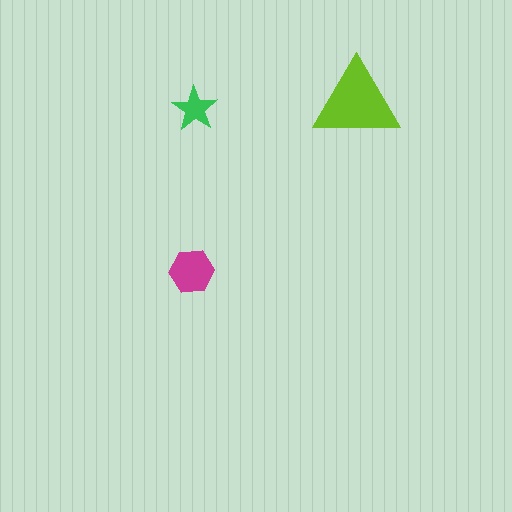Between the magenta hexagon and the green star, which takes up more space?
The magenta hexagon.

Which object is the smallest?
The green star.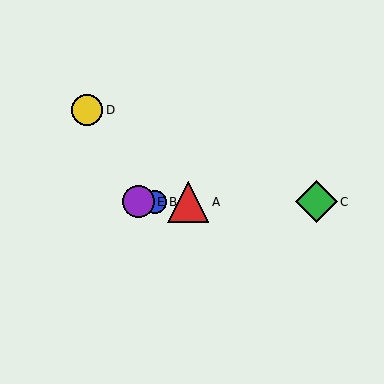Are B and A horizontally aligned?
Yes, both are at y≈202.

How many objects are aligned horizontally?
4 objects (A, B, C, E) are aligned horizontally.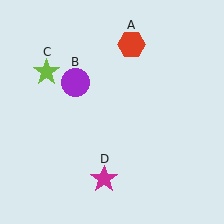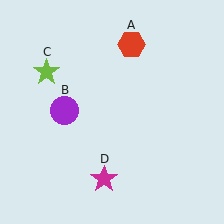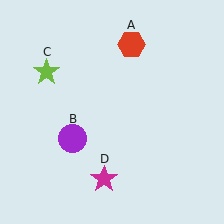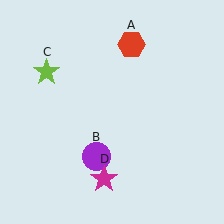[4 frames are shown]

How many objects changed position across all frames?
1 object changed position: purple circle (object B).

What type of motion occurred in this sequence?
The purple circle (object B) rotated counterclockwise around the center of the scene.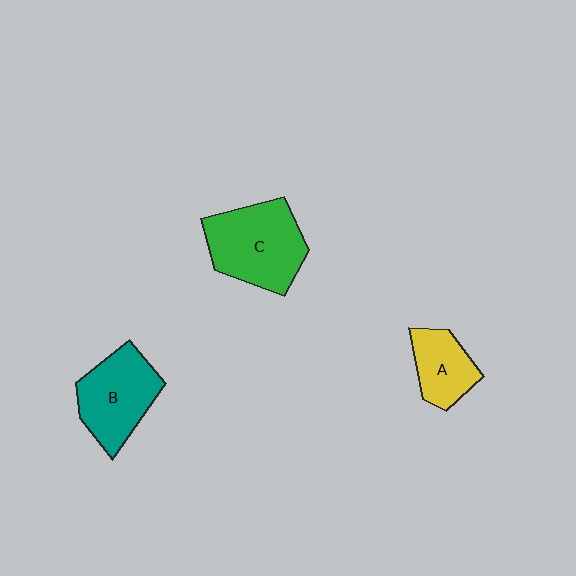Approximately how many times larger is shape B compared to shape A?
Approximately 1.5 times.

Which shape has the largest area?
Shape C (green).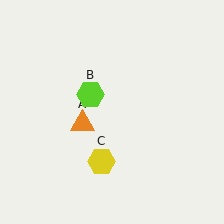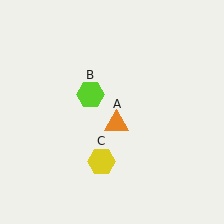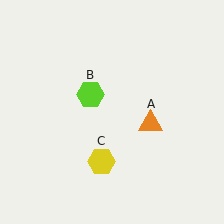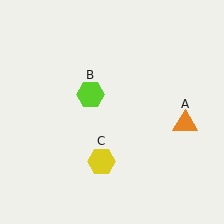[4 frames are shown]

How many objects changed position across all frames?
1 object changed position: orange triangle (object A).